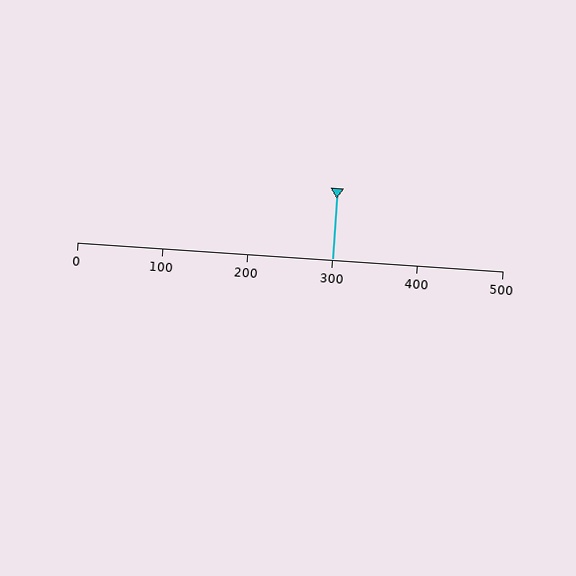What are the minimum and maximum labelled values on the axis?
The axis runs from 0 to 500.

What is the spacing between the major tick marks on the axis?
The major ticks are spaced 100 apart.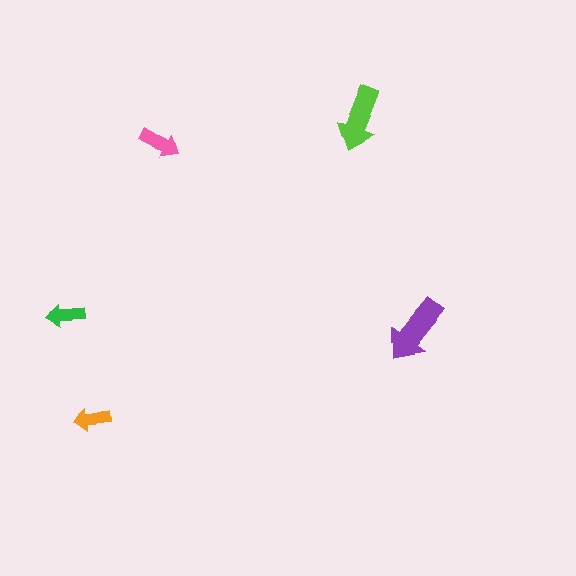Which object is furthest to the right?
The purple arrow is rightmost.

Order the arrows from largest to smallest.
the purple one, the lime one, the pink one, the green one, the orange one.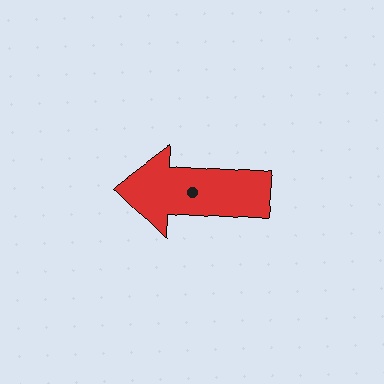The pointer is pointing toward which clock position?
Roughly 9 o'clock.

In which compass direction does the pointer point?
West.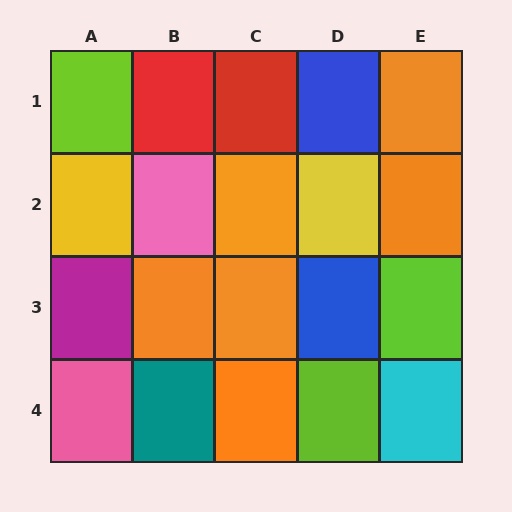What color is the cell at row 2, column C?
Orange.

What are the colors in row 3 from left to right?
Magenta, orange, orange, blue, lime.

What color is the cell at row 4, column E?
Cyan.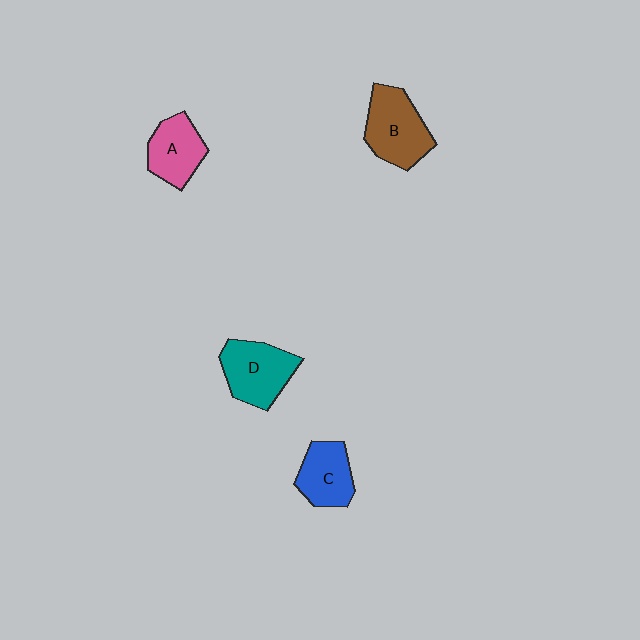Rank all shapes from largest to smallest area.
From largest to smallest: B (brown), D (teal), A (pink), C (blue).